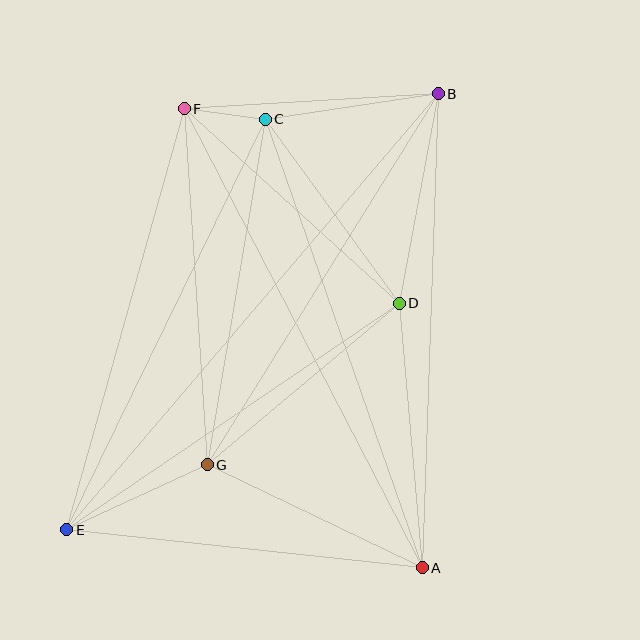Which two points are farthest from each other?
Points B and E are farthest from each other.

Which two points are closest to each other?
Points C and F are closest to each other.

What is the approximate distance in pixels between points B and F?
The distance between B and F is approximately 254 pixels.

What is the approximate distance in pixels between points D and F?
The distance between D and F is approximately 290 pixels.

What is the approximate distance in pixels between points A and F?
The distance between A and F is approximately 517 pixels.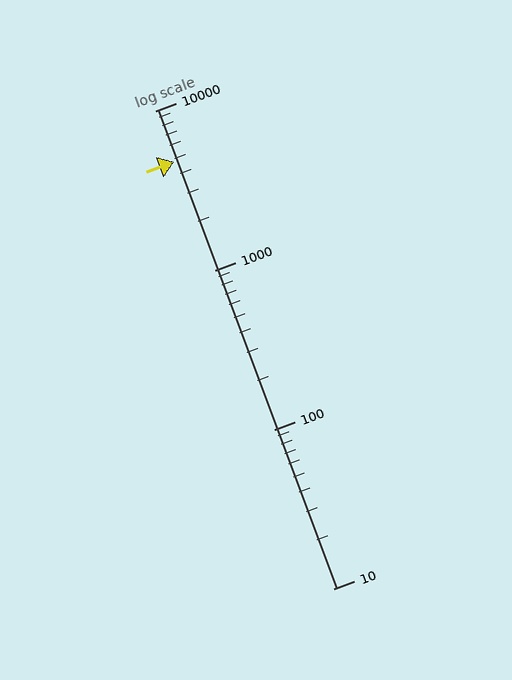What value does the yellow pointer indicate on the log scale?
The pointer indicates approximately 4800.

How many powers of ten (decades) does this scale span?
The scale spans 3 decades, from 10 to 10000.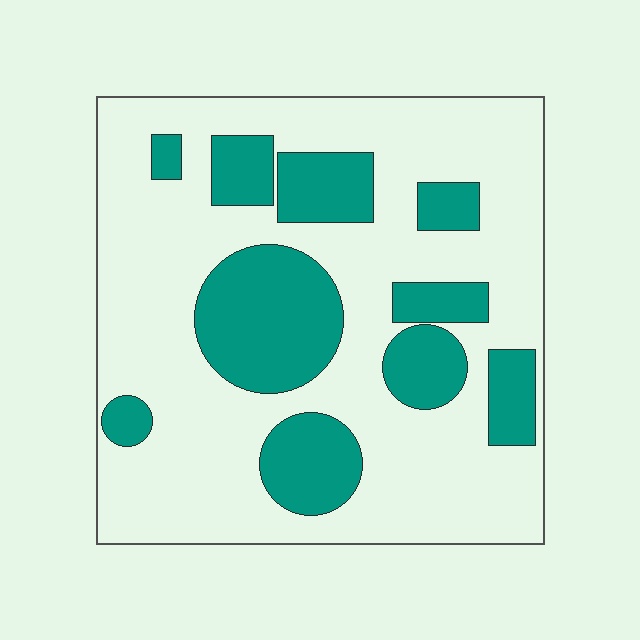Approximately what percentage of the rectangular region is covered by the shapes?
Approximately 30%.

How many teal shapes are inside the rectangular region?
10.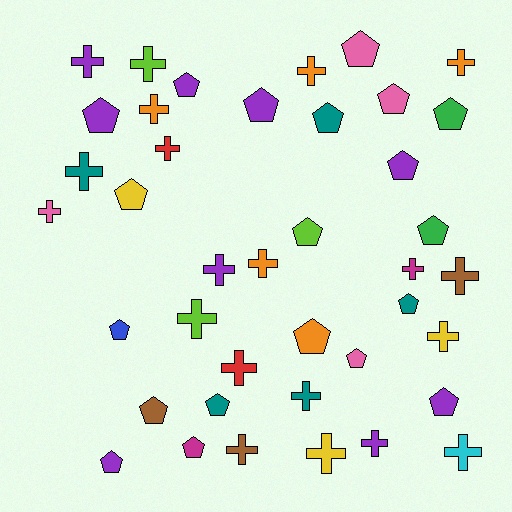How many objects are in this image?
There are 40 objects.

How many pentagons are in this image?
There are 20 pentagons.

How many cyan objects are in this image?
There is 1 cyan object.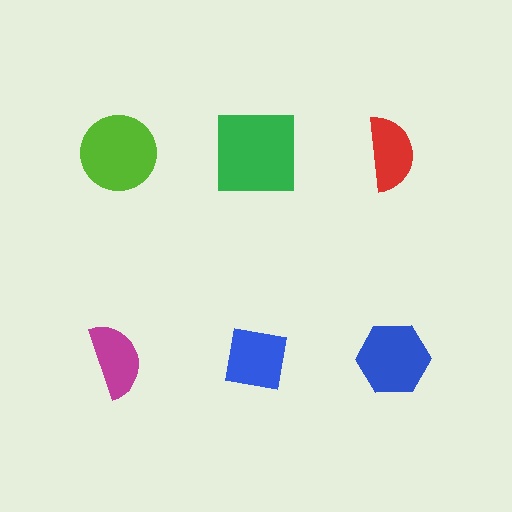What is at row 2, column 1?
A magenta semicircle.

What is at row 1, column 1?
A lime circle.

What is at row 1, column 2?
A green square.